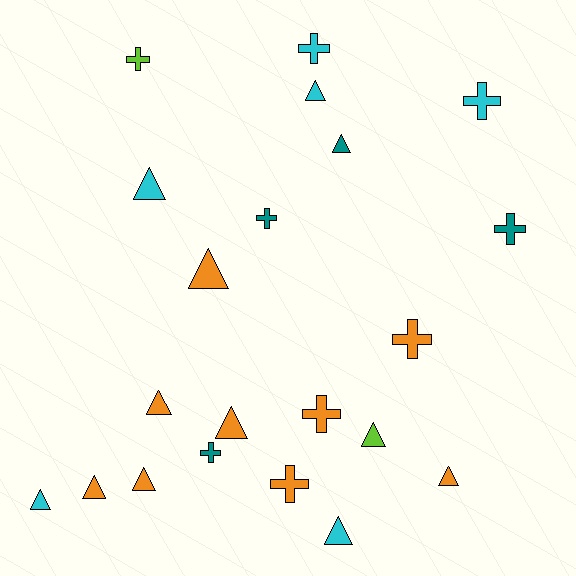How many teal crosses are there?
There are 3 teal crosses.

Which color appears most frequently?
Orange, with 9 objects.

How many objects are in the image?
There are 21 objects.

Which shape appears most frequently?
Triangle, with 12 objects.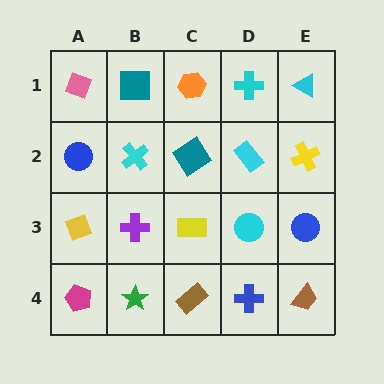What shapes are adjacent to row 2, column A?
A pink diamond (row 1, column A), a yellow diamond (row 3, column A), a cyan cross (row 2, column B).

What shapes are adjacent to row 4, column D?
A cyan circle (row 3, column D), a brown rectangle (row 4, column C), a brown trapezoid (row 4, column E).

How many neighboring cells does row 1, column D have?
3.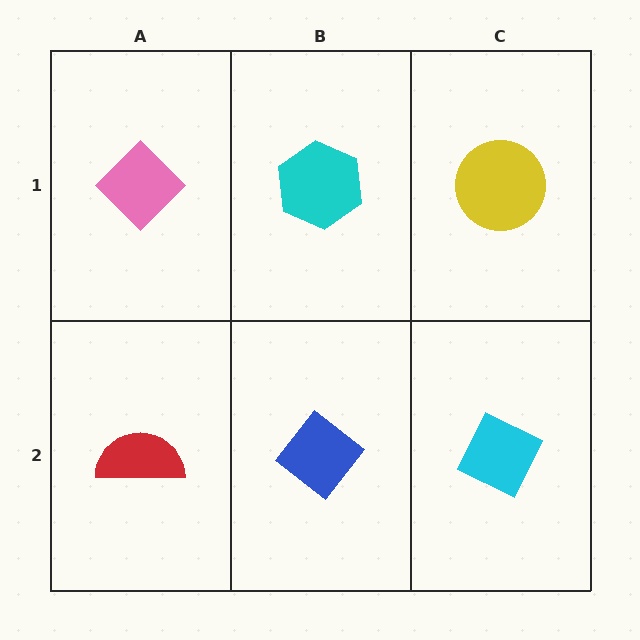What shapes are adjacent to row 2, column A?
A pink diamond (row 1, column A), a blue diamond (row 2, column B).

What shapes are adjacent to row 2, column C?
A yellow circle (row 1, column C), a blue diamond (row 2, column B).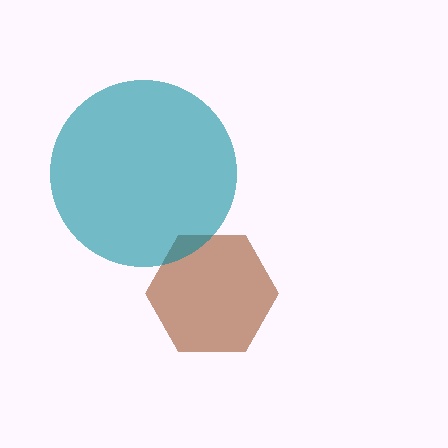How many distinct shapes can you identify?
There are 2 distinct shapes: a brown hexagon, a teal circle.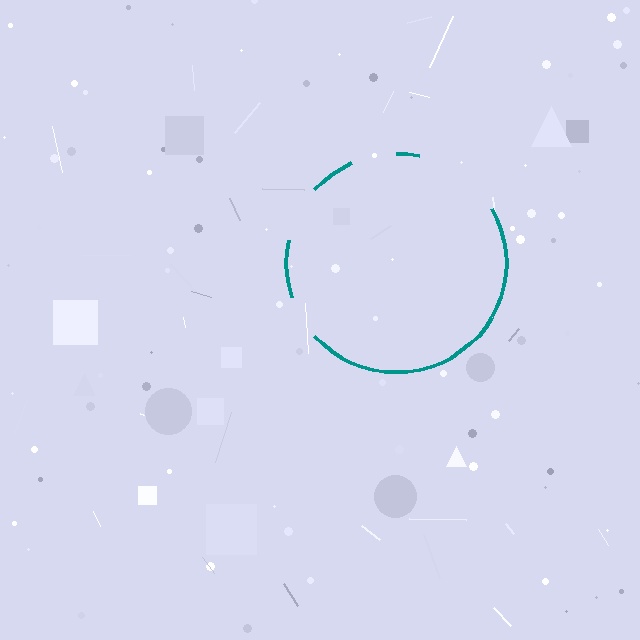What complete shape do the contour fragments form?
The contour fragments form a circle.